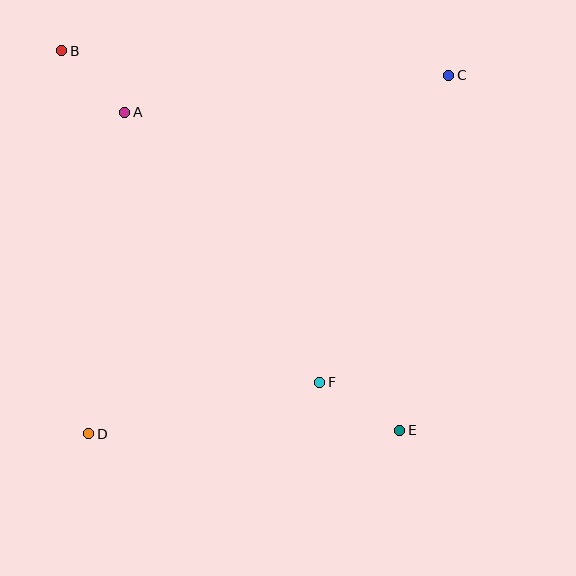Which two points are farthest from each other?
Points C and D are farthest from each other.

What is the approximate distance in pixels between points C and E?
The distance between C and E is approximately 358 pixels.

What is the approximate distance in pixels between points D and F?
The distance between D and F is approximately 237 pixels.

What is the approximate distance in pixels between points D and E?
The distance between D and E is approximately 311 pixels.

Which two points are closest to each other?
Points A and B are closest to each other.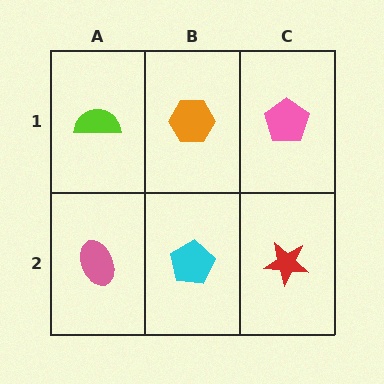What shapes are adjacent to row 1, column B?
A cyan pentagon (row 2, column B), a lime semicircle (row 1, column A), a pink pentagon (row 1, column C).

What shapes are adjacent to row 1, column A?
A pink ellipse (row 2, column A), an orange hexagon (row 1, column B).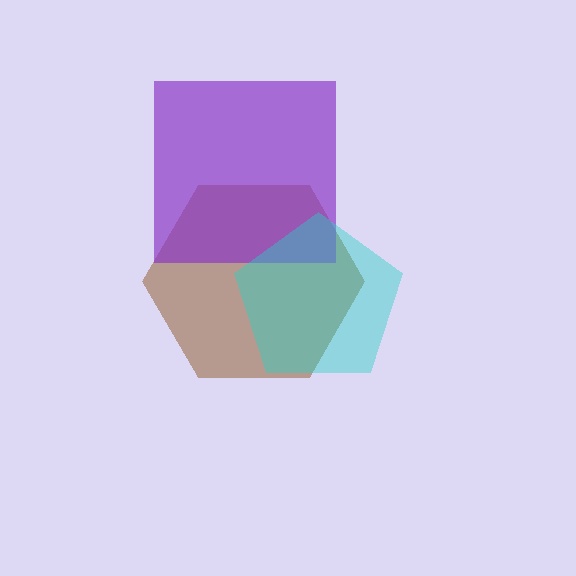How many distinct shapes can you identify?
There are 3 distinct shapes: a brown hexagon, a purple square, a cyan pentagon.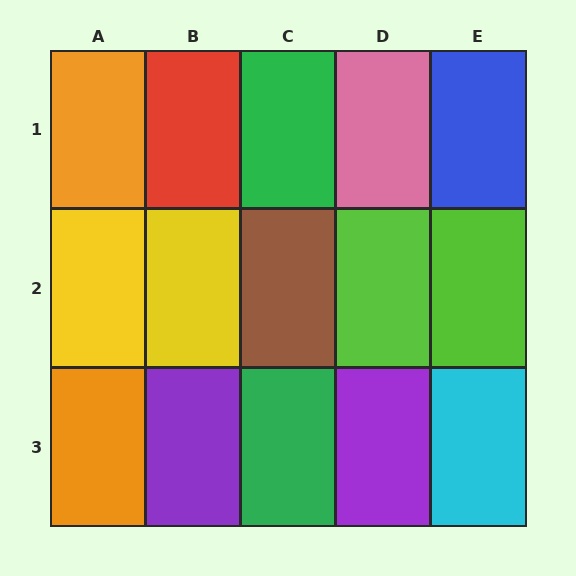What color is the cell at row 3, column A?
Orange.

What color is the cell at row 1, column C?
Green.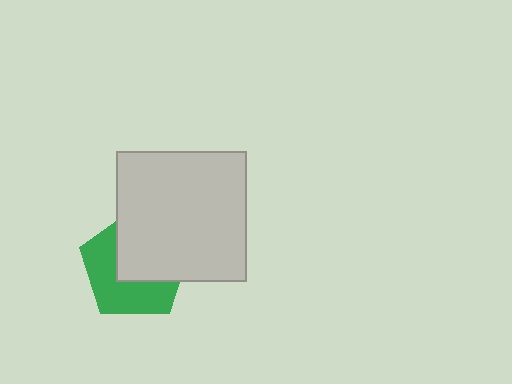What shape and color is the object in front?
The object in front is a light gray square.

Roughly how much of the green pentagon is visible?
About half of it is visible (roughly 50%).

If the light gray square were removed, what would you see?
You would see the complete green pentagon.